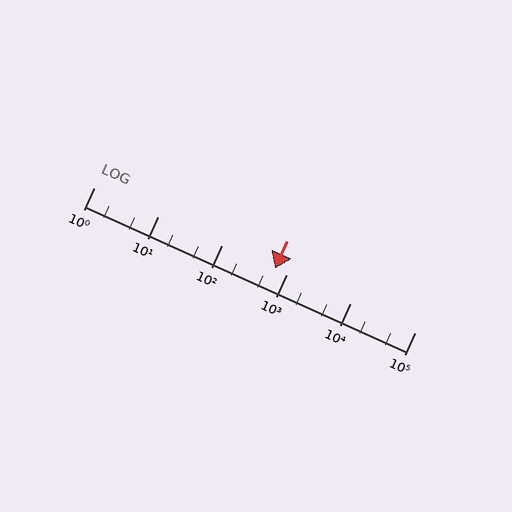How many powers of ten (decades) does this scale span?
The scale spans 5 decades, from 1 to 100000.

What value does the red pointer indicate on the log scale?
The pointer indicates approximately 650.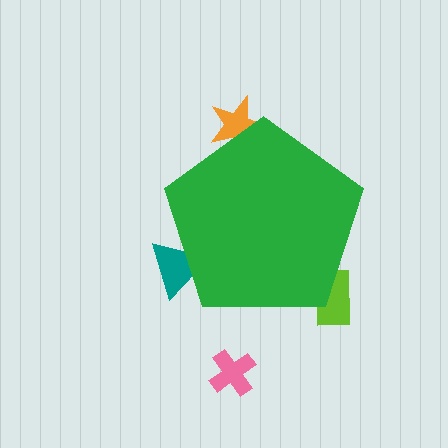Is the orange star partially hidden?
Yes, the orange star is partially hidden behind the green pentagon.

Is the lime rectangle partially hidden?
Yes, the lime rectangle is partially hidden behind the green pentagon.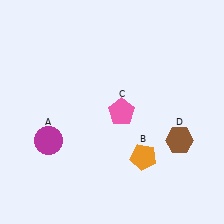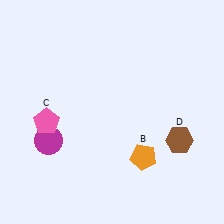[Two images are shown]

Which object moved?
The pink pentagon (C) moved left.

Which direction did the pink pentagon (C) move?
The pink pentagon (C) moved left.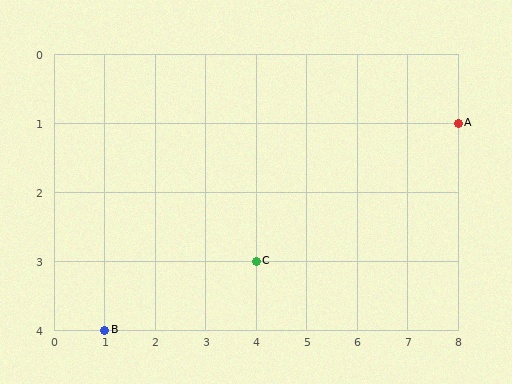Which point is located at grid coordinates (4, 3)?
Point C is at (4, 3).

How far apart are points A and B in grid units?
Points A and B are 7 columns and 3 rows apart (about 7.6 grid units diagonally).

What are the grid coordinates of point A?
Point A is at grid coordinates (8, 1).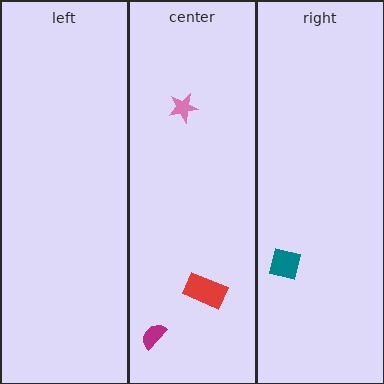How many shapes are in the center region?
3.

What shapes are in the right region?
The teal square.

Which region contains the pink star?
The center region.